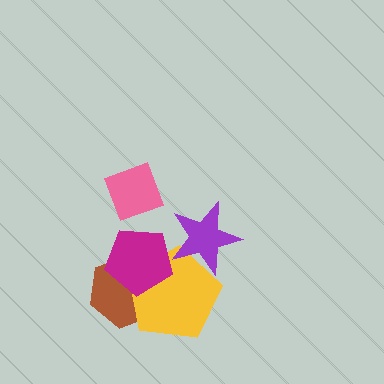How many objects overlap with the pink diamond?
0 objects overlap with the pink diamond.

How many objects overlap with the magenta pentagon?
2 objects overlap with the magenta pentagon.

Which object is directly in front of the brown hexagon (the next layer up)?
The yellow pentagon is directly in front of the brown hexagon.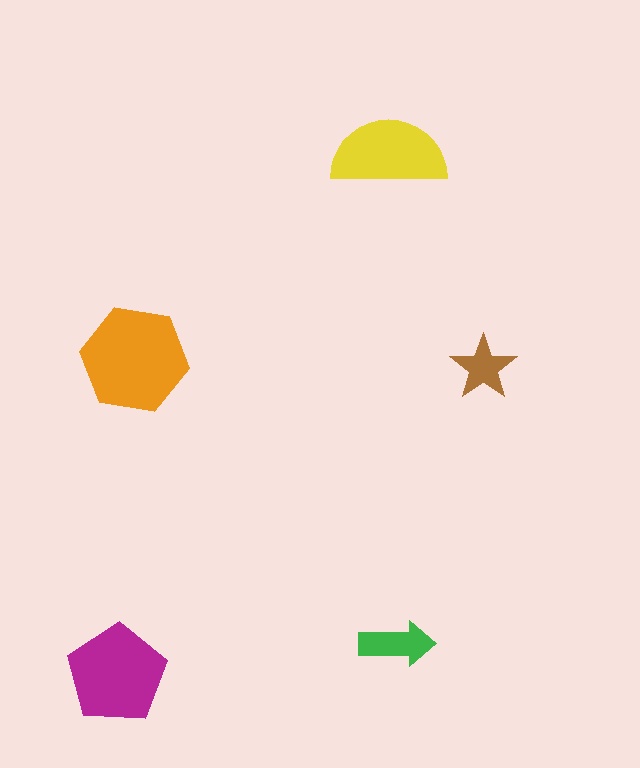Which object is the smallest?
The brown star.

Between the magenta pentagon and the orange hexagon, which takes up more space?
The orange hexagon.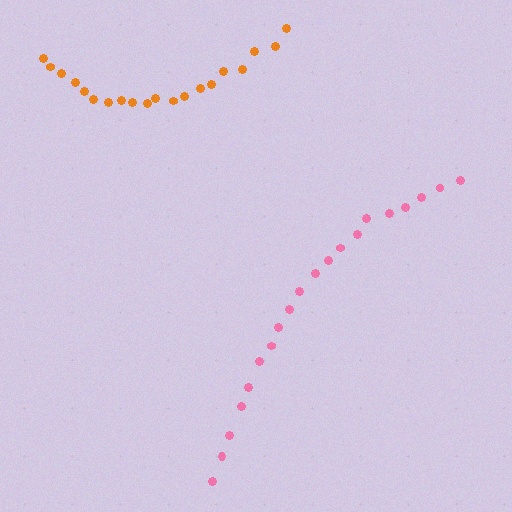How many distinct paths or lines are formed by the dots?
There are 2 distinct paths.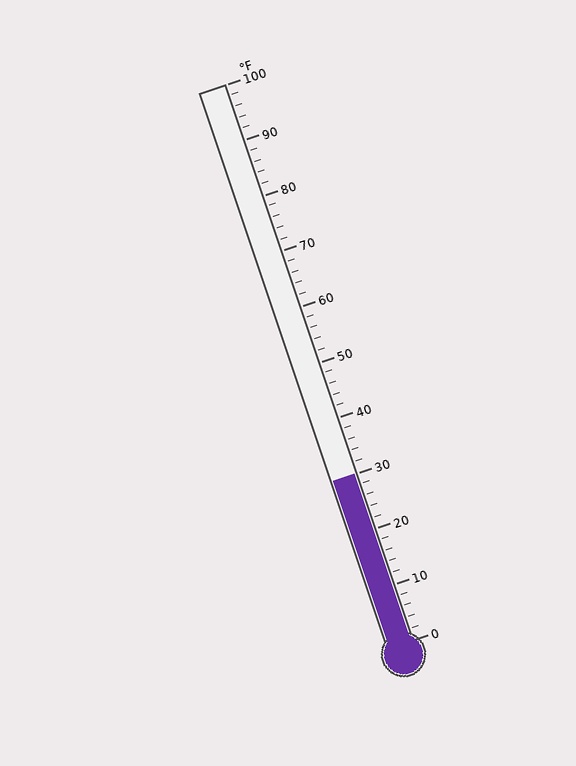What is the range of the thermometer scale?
The thermometer scale ranges from 0°F to 100°F.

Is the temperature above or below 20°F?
The temperature is above 20°F.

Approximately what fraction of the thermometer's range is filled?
The thermometer is filled to approximately 30% of its range.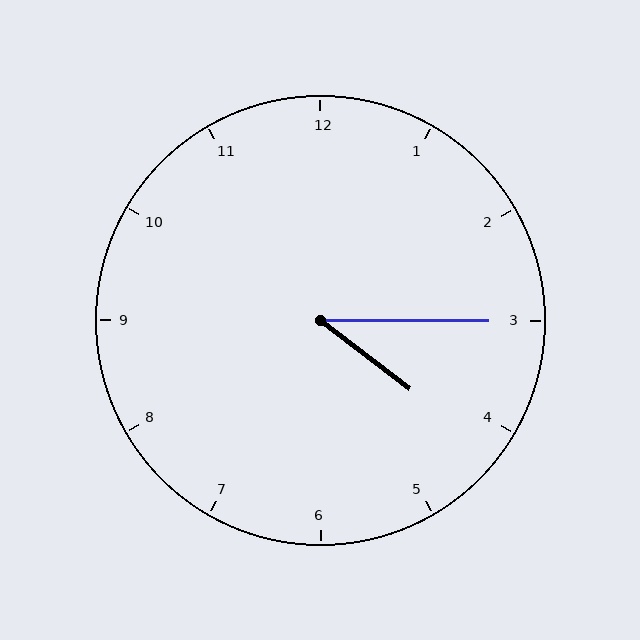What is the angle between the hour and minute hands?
Approximately 38 degrees.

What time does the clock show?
4:15.